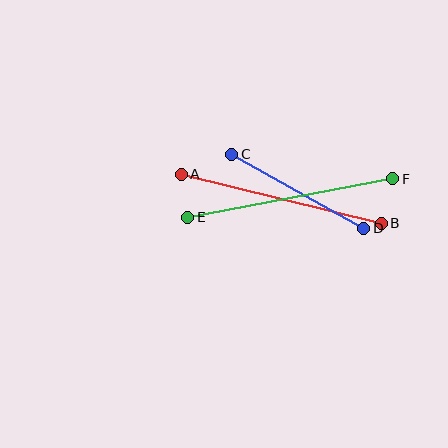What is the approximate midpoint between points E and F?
The midpoint is at approximately (290, 198) pixels.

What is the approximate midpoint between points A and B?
The midpoint is at approximately (281, 199) pixels.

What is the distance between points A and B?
The distance is approximately 206 pixels.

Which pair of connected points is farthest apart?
Points E and F are farthest apart.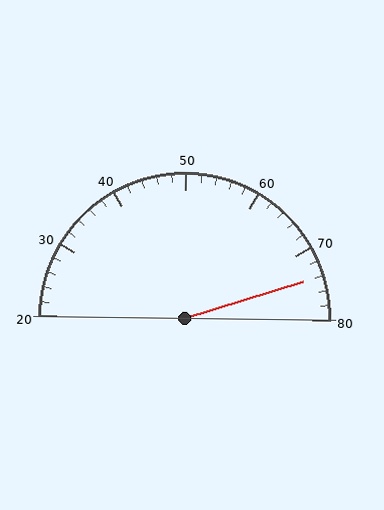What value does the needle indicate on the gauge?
The needle indicates approximately 74.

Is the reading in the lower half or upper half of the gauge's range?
The reading is in the upper half of the range (20 to 80).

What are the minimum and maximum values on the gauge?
The gauge ranges from 20 to 80.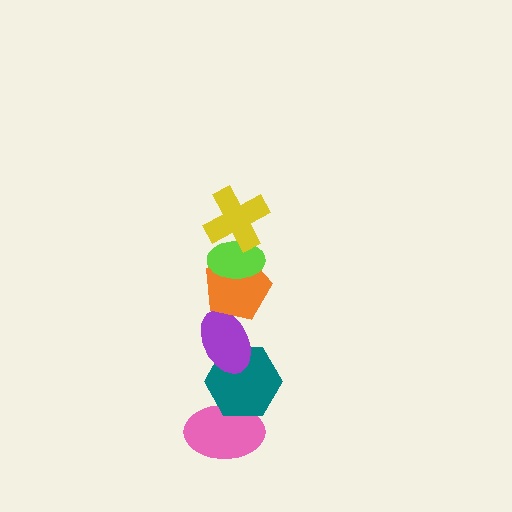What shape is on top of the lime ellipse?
The yellow cross is on top of the lime ellipse.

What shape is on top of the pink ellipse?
The teal hexagon is on top of the pink ellipse.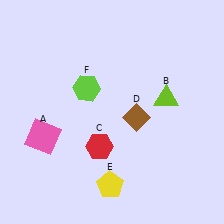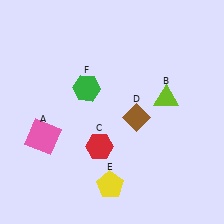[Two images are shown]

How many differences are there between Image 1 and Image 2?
There is 1 difference between the two images.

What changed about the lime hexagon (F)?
In Image 1, F is lime. In Image 2, it changed to green.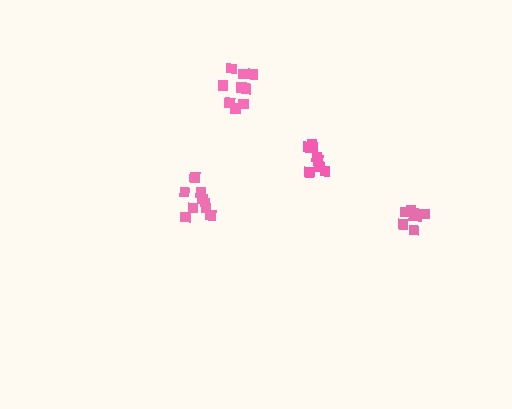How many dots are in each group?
Group 1: 8 dots, Group 2: 8 dots, Group 3: 9 dots, Group 4: 9 dots (34 total).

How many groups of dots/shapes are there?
There are 4 groups.